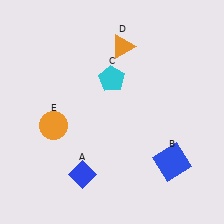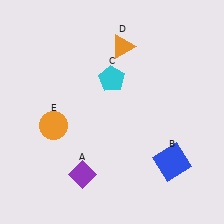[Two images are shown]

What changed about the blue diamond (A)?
In Image 1, A is blue. In Image 2, it changed to purple.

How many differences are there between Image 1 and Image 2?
There is 1 difference between the two images.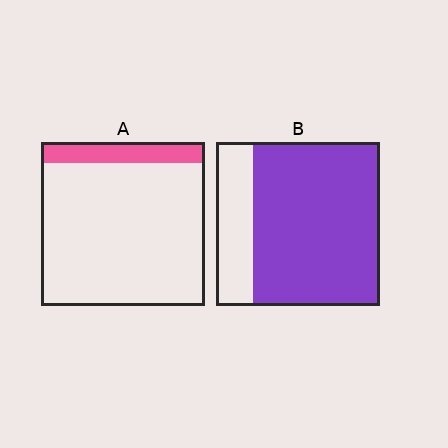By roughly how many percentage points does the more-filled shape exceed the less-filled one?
By roughly 65 percentage points (B over A).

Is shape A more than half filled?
No.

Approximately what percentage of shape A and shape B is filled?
A is approximately 15% and B is approximately 75%.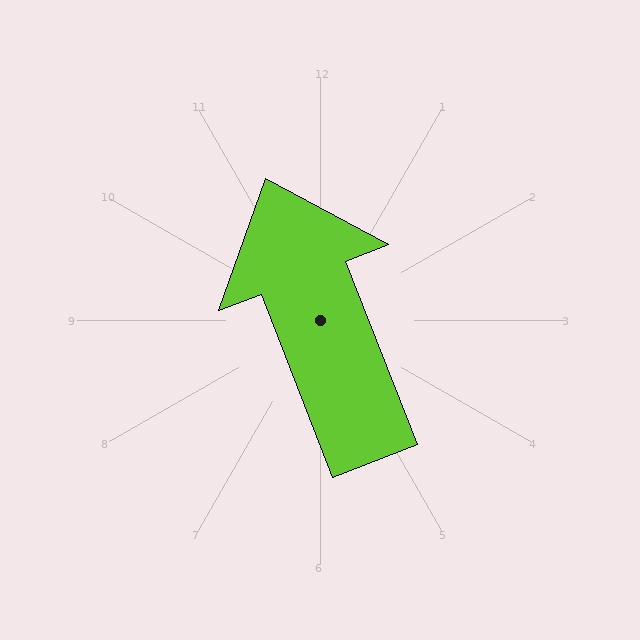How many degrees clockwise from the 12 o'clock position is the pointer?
Approximately 339 degrees.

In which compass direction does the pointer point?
North.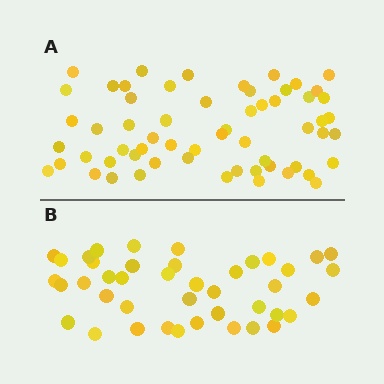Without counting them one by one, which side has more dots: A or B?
Region A (the top region) has more dots.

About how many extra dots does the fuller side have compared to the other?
Region A has approximately 20 more dots than region B.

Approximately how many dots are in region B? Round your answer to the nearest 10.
About 40 dots. (The exact count is 42, which rounds to 40.)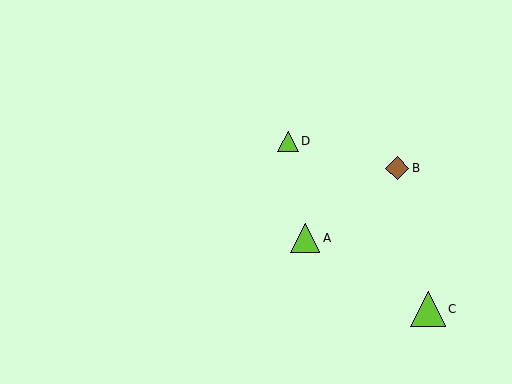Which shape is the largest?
The lime triangle (labeled C) is the largest.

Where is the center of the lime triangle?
The center of the lime triangle is at (305, 238).